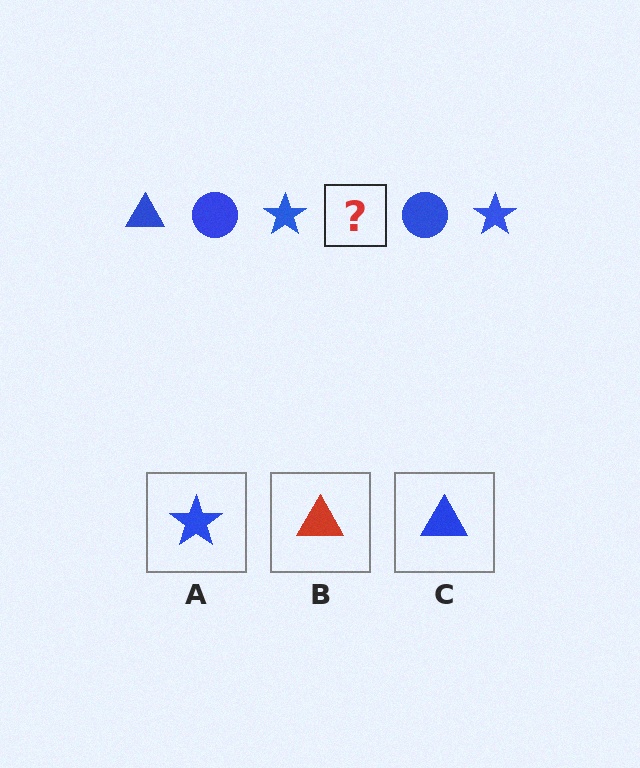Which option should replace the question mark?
Option C.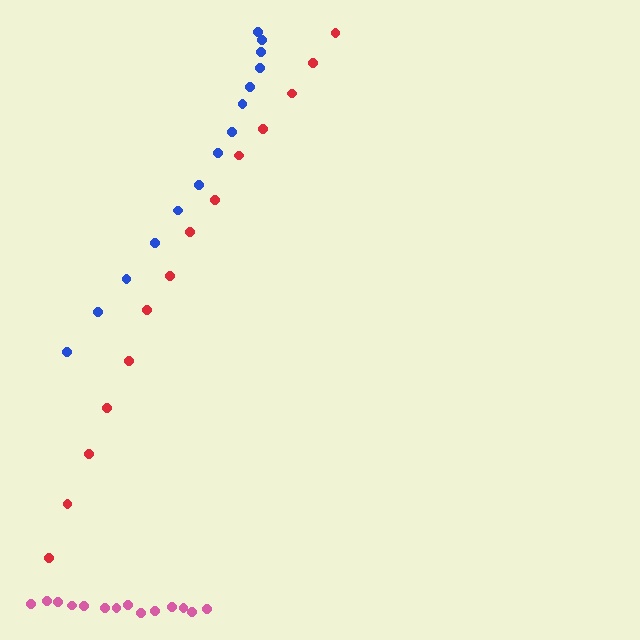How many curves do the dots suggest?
There are 3 distinct paths.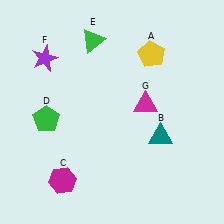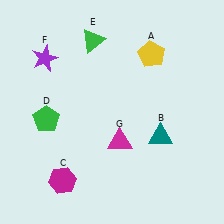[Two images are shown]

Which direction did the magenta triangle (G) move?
The magenta triangle (G) moved down.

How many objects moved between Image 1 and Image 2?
1 object moved between the two images.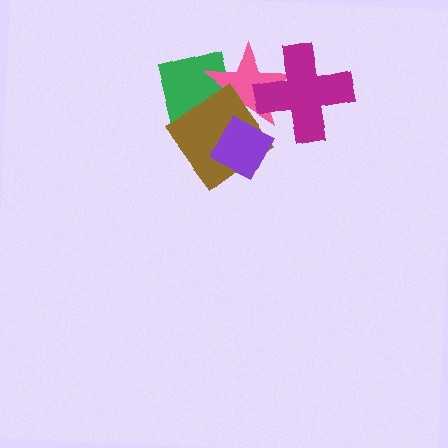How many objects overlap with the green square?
2 objects overlap with the green square.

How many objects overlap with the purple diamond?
2 objects overlap with the purple diamond.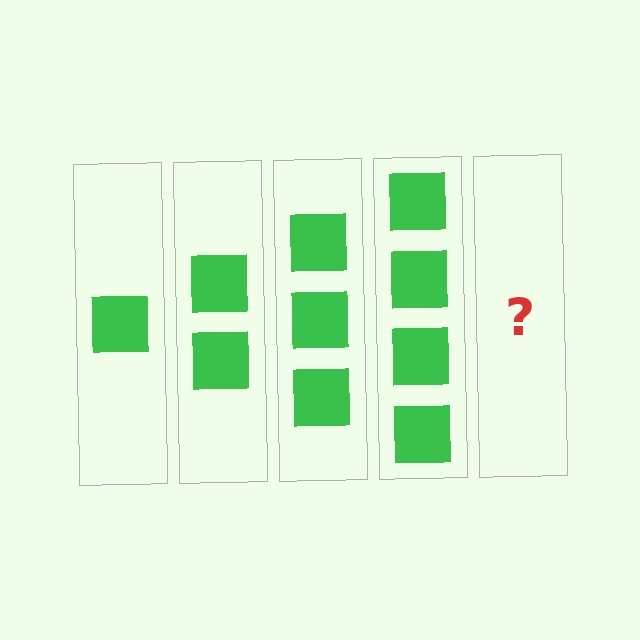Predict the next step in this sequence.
The next step is 5 squares.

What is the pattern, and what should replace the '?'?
The pattern is that each step adds one more square. The '?' should be 5 squares.